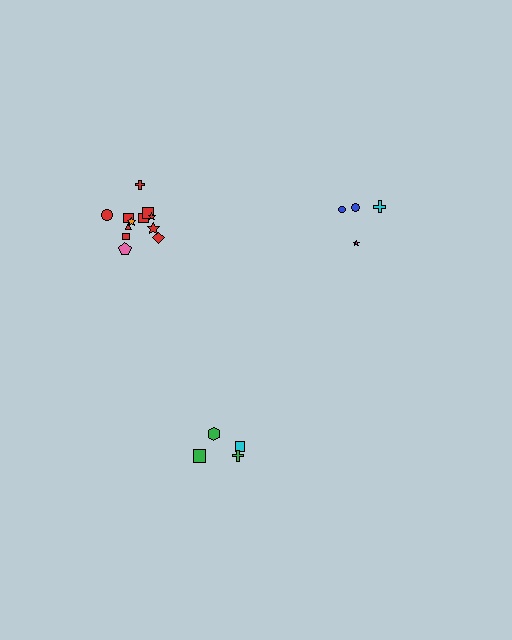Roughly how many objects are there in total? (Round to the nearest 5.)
Roughly 20 objects in total.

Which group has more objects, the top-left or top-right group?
The top-left group.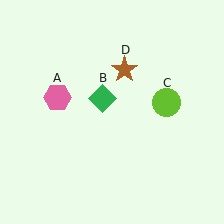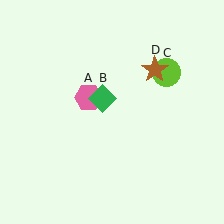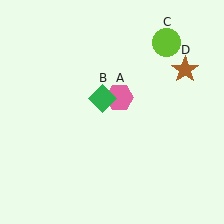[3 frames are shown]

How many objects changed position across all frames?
3 objects changed position: pink hexagon (object A), lime circle (object C), brown star (object D).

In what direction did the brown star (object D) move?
The brown star (object D) moved right.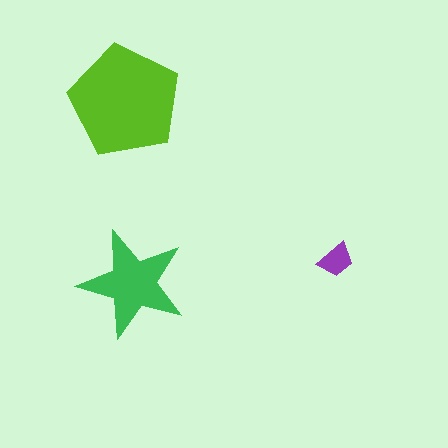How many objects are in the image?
There are 3 objects in the image.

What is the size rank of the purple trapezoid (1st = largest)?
3rd.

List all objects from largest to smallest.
The lime pentagon, the green star, the purple trapezoid.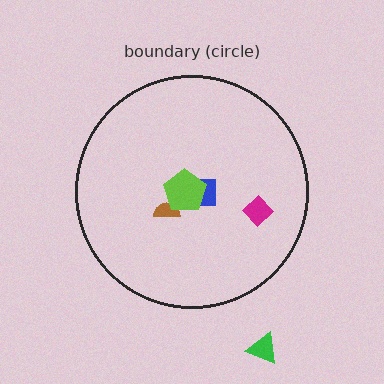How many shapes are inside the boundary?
4 inside, 1 outside.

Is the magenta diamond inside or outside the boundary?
Inside.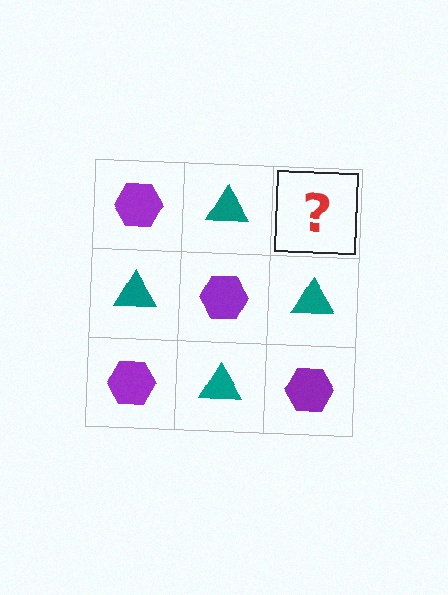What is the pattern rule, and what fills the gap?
The rule is that it alternates purple hexagon and teal triangle in a checkerboard pattern. The gap should be filled with a purple hexagon.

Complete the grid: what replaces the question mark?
The question mark should be replaced with a purple hexagon.